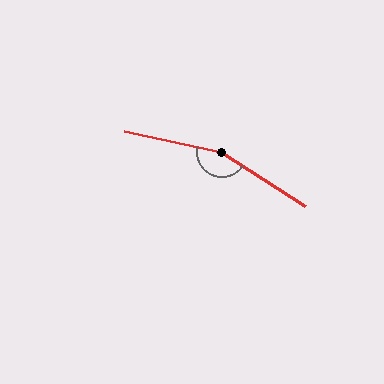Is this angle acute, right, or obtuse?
It is obtuse.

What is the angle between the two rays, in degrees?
Approximately 159 degrees.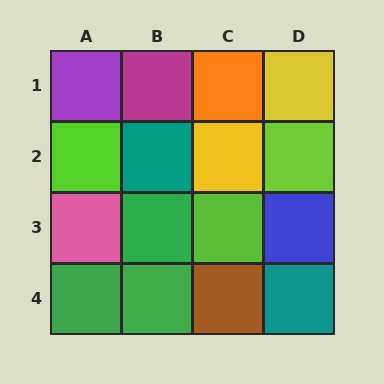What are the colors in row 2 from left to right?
Lime, teal, yellow, lime.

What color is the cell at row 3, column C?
Lime.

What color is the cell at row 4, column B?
Green.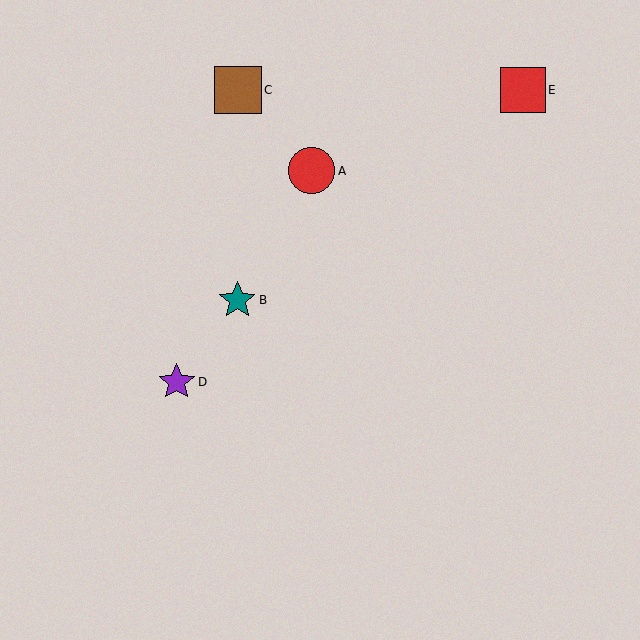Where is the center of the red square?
The center of the red square is at (523, 90).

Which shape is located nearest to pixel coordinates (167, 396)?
The purple star (labeled D) at (177, 382) is nearest to that location.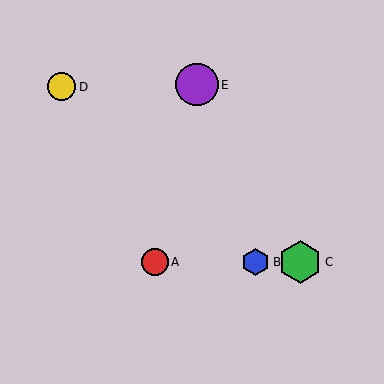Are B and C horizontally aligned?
Yes, both are at y≈262.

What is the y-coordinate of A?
Object A is at y≈262.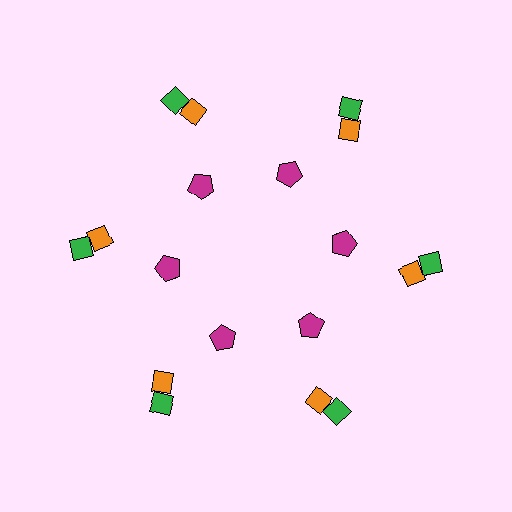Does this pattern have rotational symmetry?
Yes, this pattern has 6-fold rotational symmetry. It looks the same after rotating 60 degrees around the center.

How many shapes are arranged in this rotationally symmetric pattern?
There are 18 shapes, arranged in 6 groups of 3.